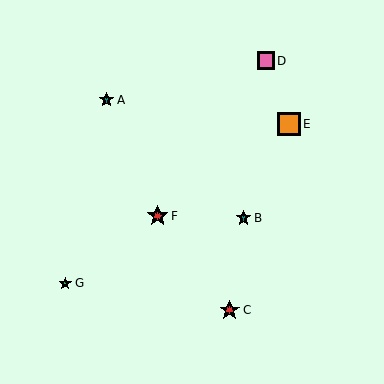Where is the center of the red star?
The center of the red star is at (230, 310).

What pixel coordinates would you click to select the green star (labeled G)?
Click at (65, 283) to select the green star G.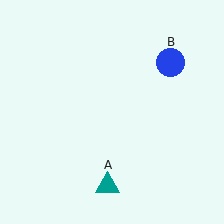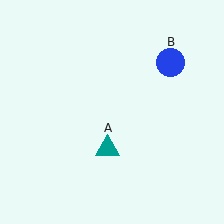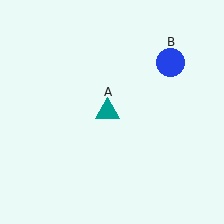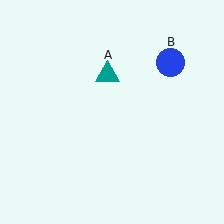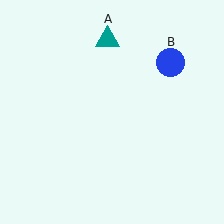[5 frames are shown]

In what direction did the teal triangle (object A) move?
The teal triangle (object A) moved up.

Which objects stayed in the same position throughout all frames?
Blue circle (object B) remained stationary.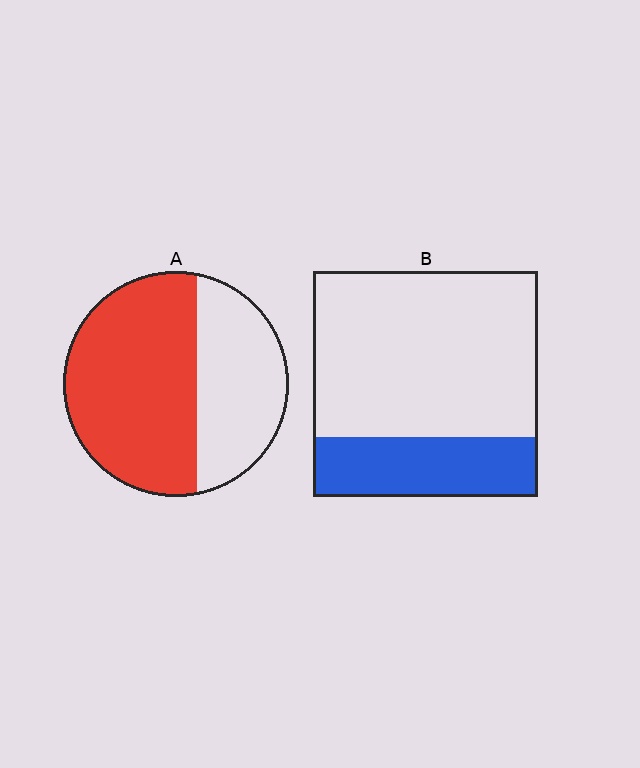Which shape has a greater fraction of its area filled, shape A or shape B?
Shape A.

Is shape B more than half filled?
No.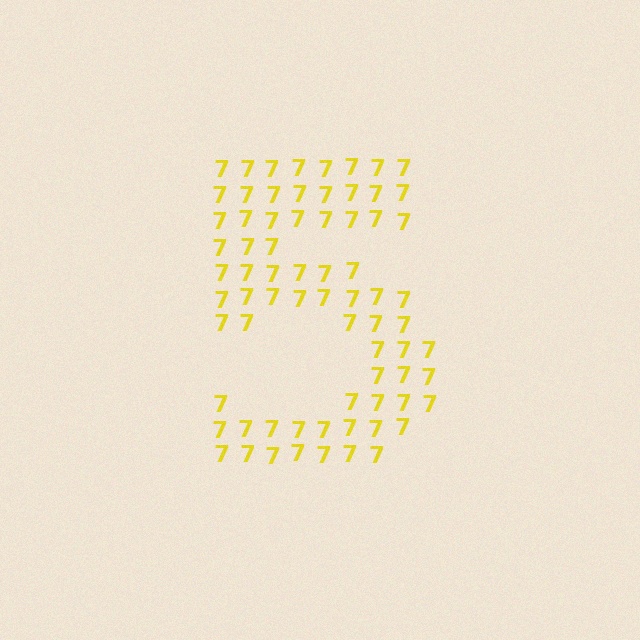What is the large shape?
The large shape is the digit 5.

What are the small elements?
The small elements are digit 7's.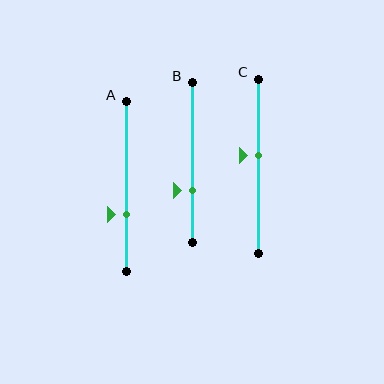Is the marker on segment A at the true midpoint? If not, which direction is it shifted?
No, the marker on segment A is shifted downward by about 16% of the segment length.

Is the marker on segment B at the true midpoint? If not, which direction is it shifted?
No, the marker on segment B is shifted downward by about 17% of the segment length.